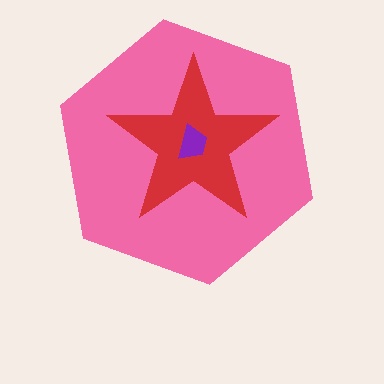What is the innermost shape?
The purple trapezoid.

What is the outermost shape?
The pink hexagon.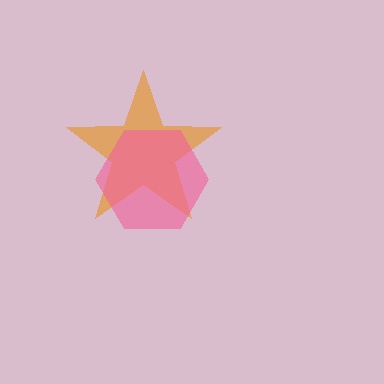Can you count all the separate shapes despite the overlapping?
Yes, there are 2 separate shapes.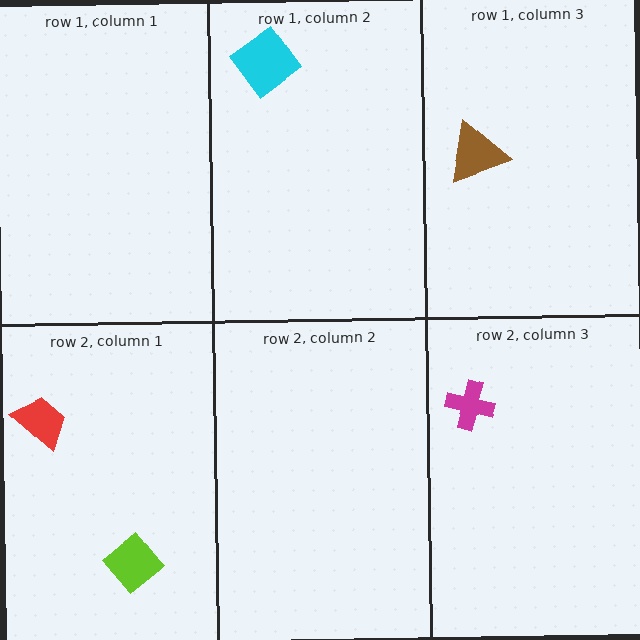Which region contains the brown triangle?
The row 1, column 3 region.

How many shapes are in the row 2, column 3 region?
1.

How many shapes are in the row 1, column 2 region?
1.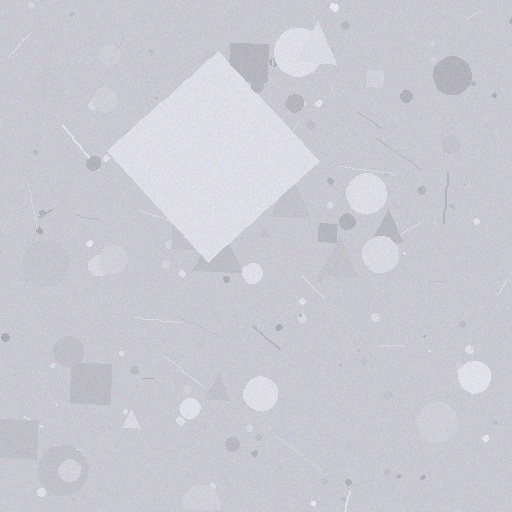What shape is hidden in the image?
A diamond is hidden in the image.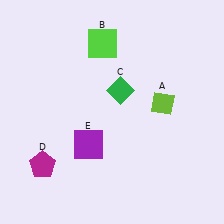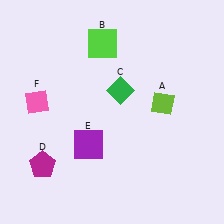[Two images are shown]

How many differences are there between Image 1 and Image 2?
There is 1 difference between the two images.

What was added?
A pink diamond (F) was added in Image 2.